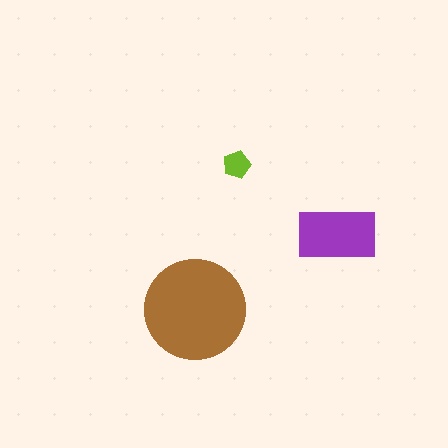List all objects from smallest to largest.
The lime pentagon, the purple rectangle, the brown circle.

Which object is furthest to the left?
The brown circle is leftmost.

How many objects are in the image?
There are 3 objects in the image.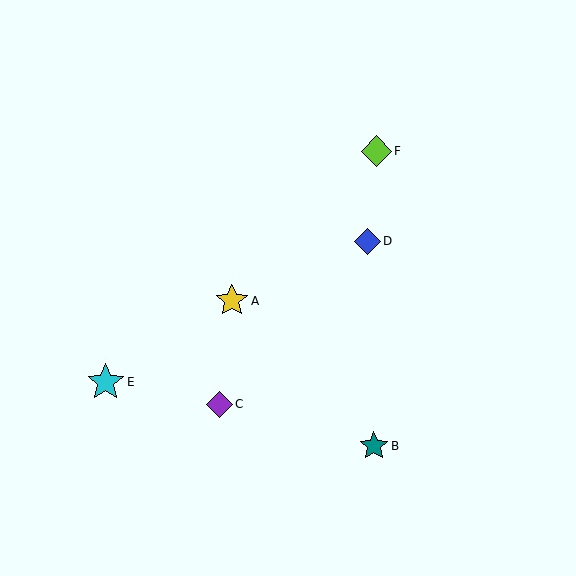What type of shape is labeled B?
Shape B is a teal star.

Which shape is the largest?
The cyan star (labeled E) is the largest.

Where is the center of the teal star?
The center of the teal star is at (374, 446).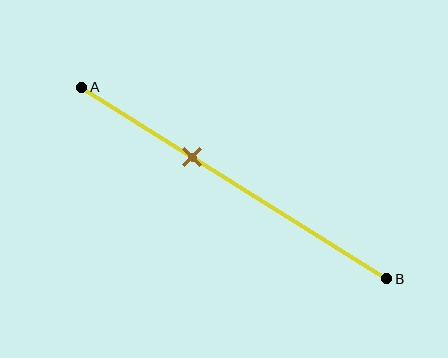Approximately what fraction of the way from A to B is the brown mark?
The brown mark is approximately 35% of the way from A to B.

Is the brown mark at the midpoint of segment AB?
No, the mark is at about 35% from A, not at the 50% midpoint.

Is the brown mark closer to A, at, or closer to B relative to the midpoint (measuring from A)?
The brown mark is closer to point A than the midpoint of segment AB.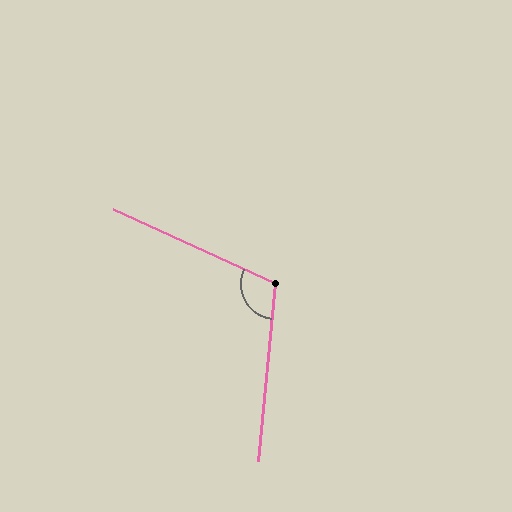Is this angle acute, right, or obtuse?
It is obtuse.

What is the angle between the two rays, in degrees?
Approximately 109 degrees.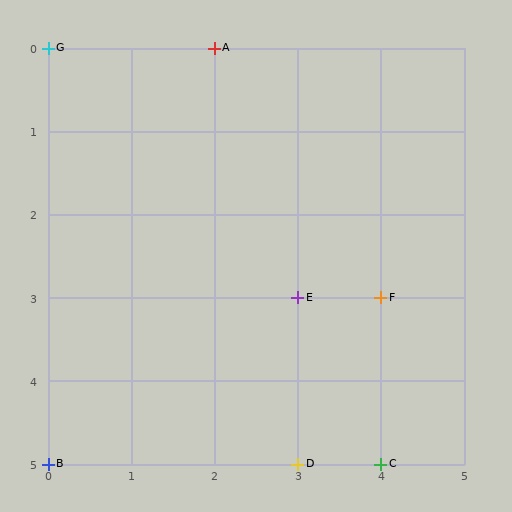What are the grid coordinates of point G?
Point G is at grid coordinates (0, 0).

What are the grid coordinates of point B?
Point B is at grid coordinates (0, 5).